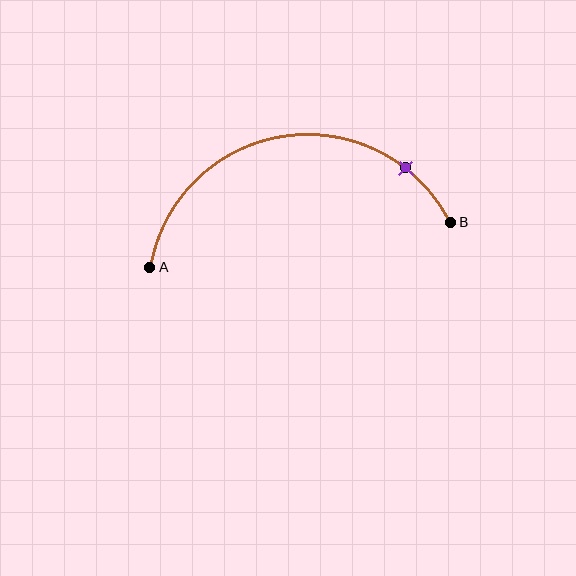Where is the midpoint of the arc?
The arc midpoint is the point on the curve farthest from the straight line joining A and B. It sits above that line.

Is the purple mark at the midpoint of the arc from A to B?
No. The purple mark lies on the arc but is closer to endpoint B. The arc midpoint would be at the point on the curve equidistant along the arc from both A and B.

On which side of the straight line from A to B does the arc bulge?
The arc bulges above the straight line connecting A and B.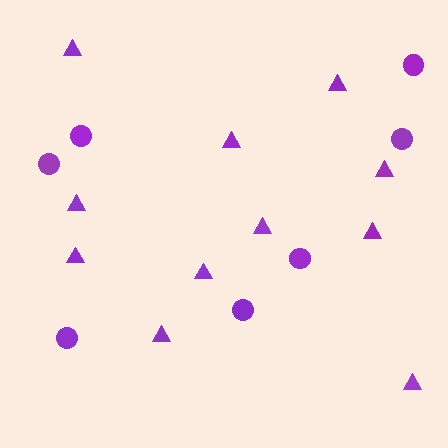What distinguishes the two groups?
There are 2 groups: one group of circles (7) and one group of triangles (11).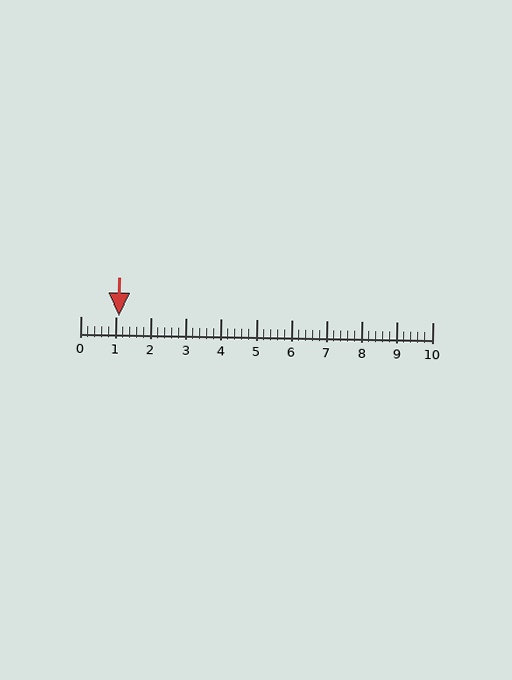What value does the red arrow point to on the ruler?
The red arrow points to approximately 1.1.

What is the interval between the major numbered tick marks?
The major tick marks are spaced 1 units apart.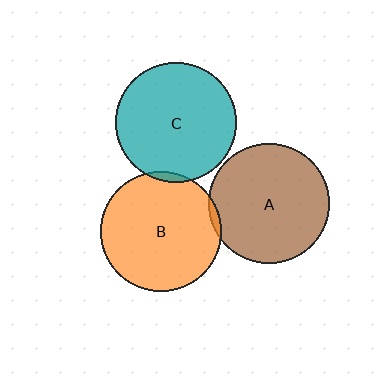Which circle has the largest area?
Circle A (brown).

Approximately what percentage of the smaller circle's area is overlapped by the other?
Approximately 5%.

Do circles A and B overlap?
Yes.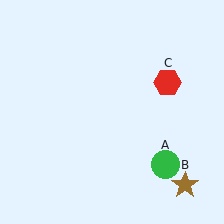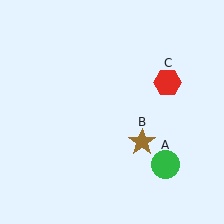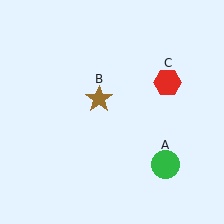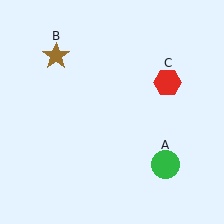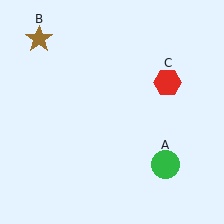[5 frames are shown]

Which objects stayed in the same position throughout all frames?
Green circle (object A) and red hexagon (object C) remained stationary.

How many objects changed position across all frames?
1 object changed position: brown star (object B).